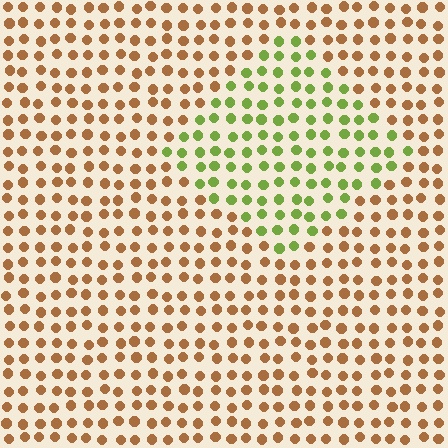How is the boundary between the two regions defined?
The boundary is defined purely by a slight shift in hue (about 64 degrees). Spacing, size, and orientation are identical on both sides.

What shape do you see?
I see a diamond.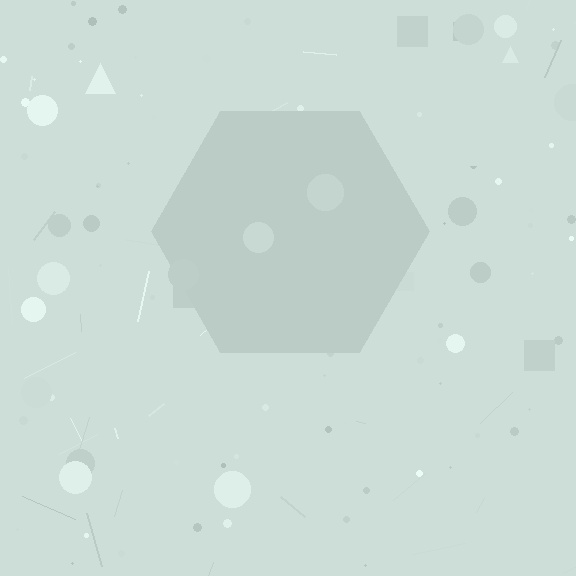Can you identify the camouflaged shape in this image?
The camouflaged shape is a hexagon.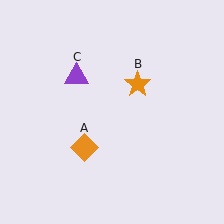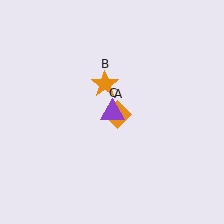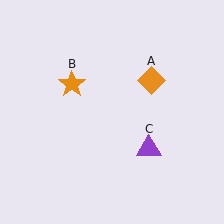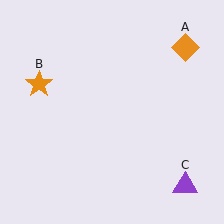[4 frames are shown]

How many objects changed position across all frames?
3 objects changed position: orange diamond (object A), orange star (object B), purple triangle (object C).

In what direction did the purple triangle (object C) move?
The purple triangle (object C) moved down and to the right.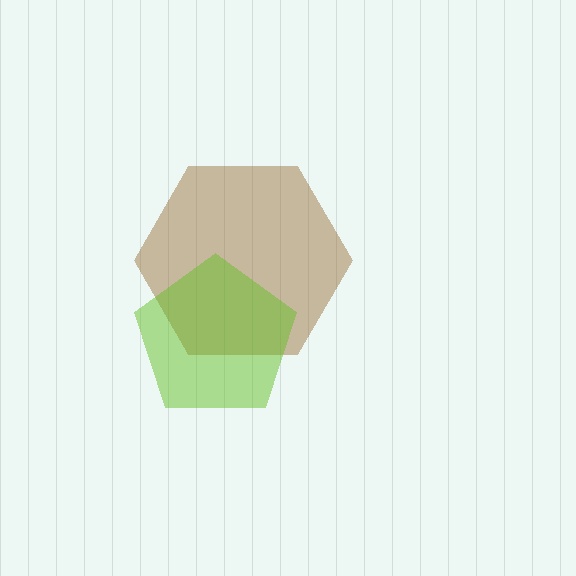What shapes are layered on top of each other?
The layered shapes are: a brown hexagon, a lime pentagon.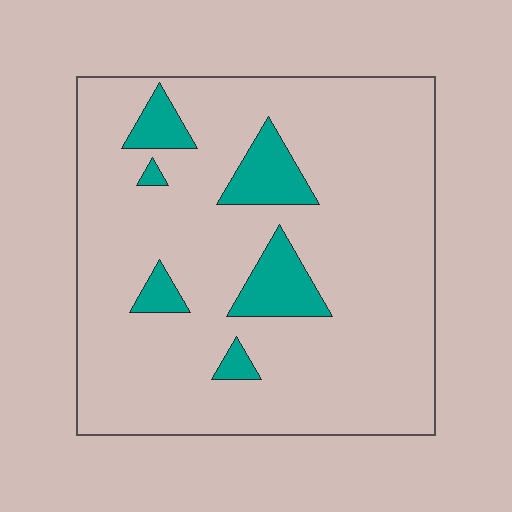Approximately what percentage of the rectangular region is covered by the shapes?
Approximately 10%.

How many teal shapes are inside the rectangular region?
6.